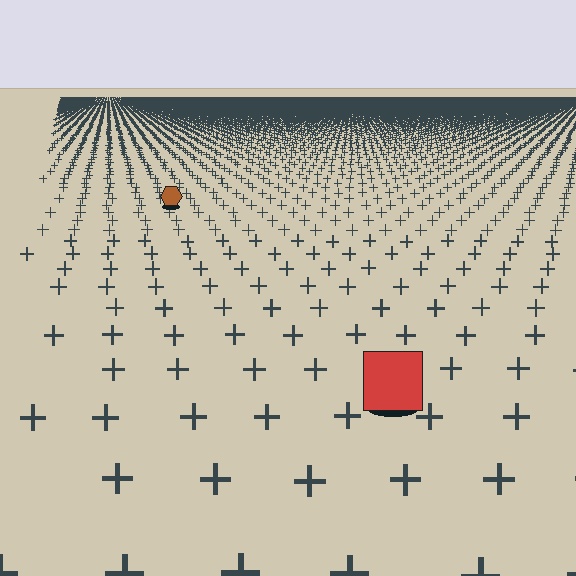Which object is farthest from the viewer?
The brown hexagon is farthest from the viewer. It appears smaller and the ground texture around it is denser.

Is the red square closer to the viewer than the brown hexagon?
Yes. The red square is closer — you can tell from the texture gradient: the ground texture is coarser near it.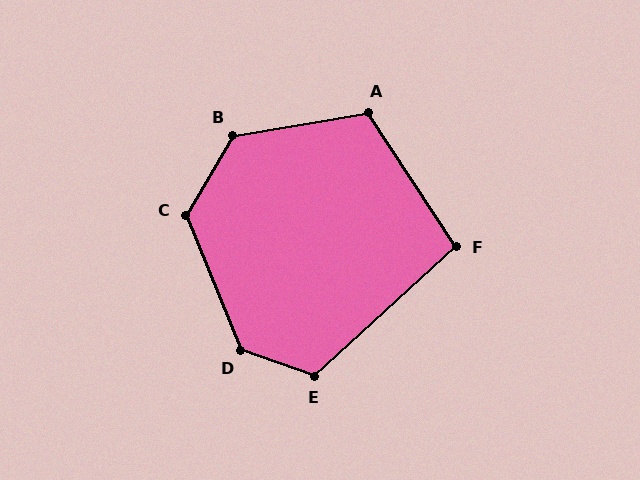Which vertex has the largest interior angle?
D, at approximately 131 degrees.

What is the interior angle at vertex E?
Approximately 118 degrees (obtuse).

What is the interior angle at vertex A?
Approximately 114 degrees (obtuse).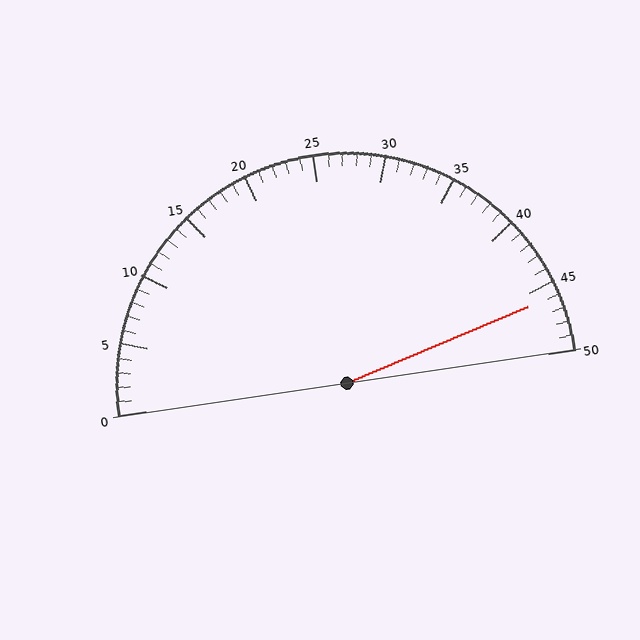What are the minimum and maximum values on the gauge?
The gauge ranges from 0 to 50.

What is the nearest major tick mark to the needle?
The nearest major tick mark is 45.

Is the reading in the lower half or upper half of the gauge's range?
The reading is in the upper half of the range (0 to 50).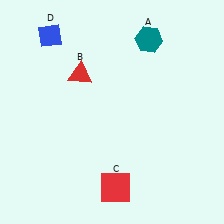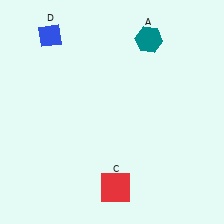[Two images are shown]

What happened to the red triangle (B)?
The red triangle (B) was removed in Image 2. It was in the top-left area of Image 1.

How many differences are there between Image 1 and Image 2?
There is 1 difference between the two images.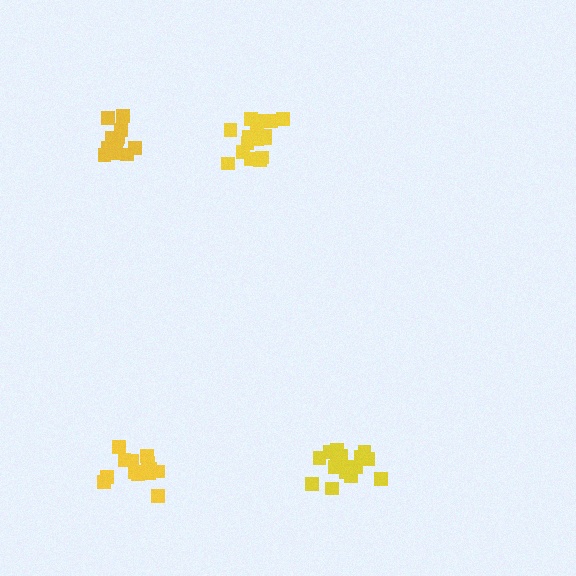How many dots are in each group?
Group 1: 17 dots, Group 2: 14 dots, Group 3: 17 dots, Group 4: 14 dots (62 total).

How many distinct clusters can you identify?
There are 4 distinct clusters.